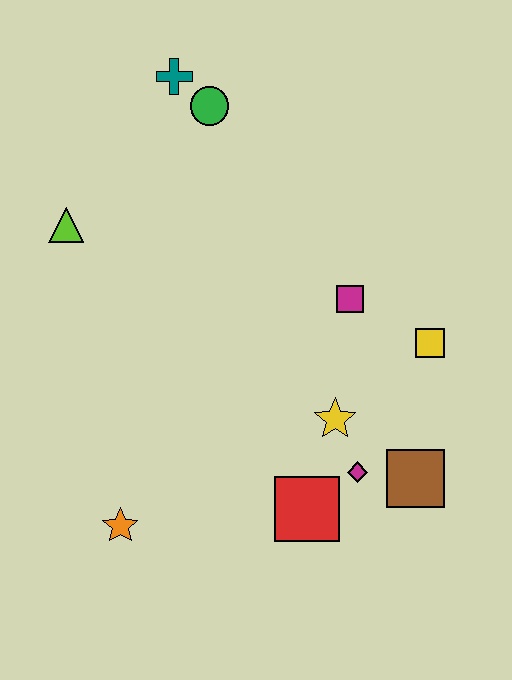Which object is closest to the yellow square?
The magenta square is closest to the yellow square.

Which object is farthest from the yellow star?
The teal cross is farthest from the yellow star.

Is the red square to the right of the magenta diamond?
No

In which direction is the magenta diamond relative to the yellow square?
The magenta diamond is below the yellow square.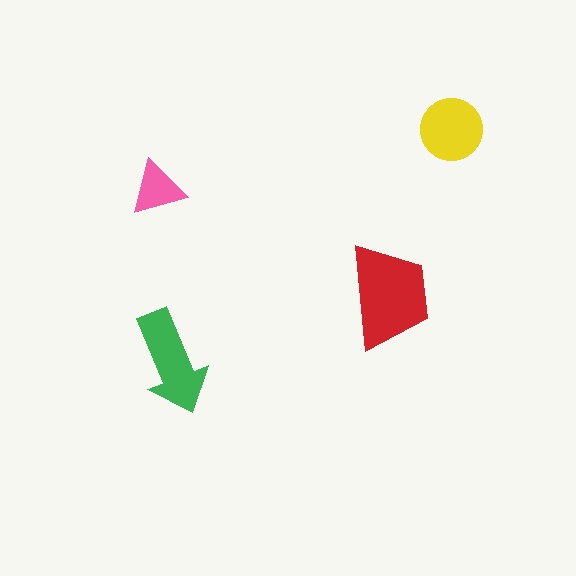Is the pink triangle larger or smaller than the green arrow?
Smaller.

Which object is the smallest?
The pink triangle.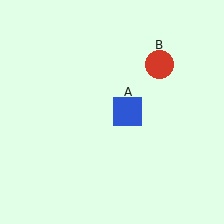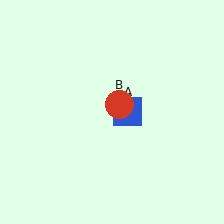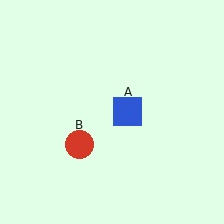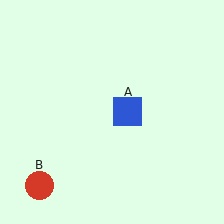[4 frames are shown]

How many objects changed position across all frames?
1 object changed position: red circle (object B).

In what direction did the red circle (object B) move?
The red circle (object B) moved down and to the left.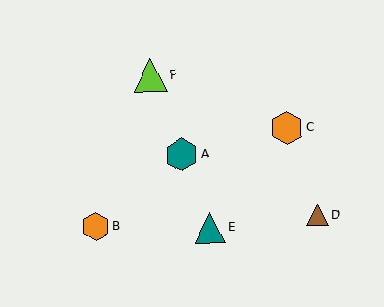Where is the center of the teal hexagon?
The center of the teal hexagon is at (181, 155).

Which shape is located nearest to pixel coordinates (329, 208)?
The brown triangle (labeled D) at (317, 215) is nearest to that location.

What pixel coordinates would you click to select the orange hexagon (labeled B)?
Click at (95, 227) to select the orange hexagon B.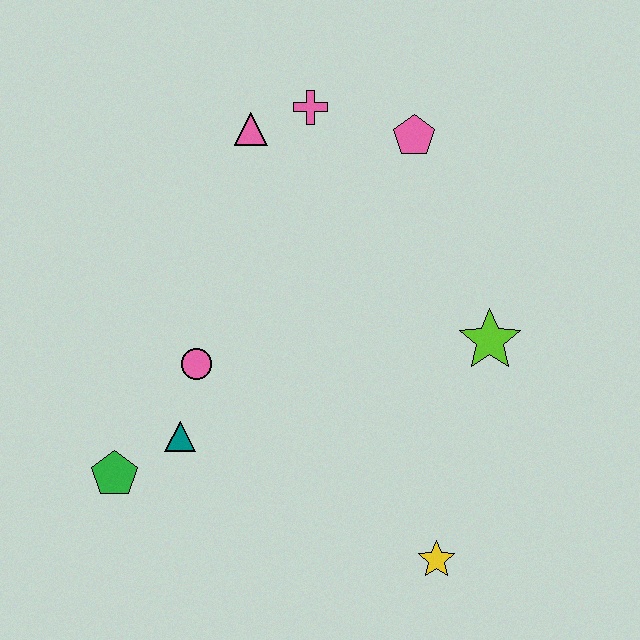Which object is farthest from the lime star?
The green pentagon is farthest from the lime star.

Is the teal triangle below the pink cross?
Yes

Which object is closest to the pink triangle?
The pink cross is closest to the pink triangle.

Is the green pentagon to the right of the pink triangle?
No